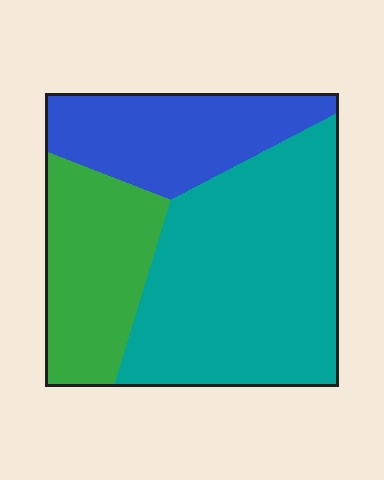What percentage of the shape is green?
Green covers 25% of the shape.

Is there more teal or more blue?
Teal.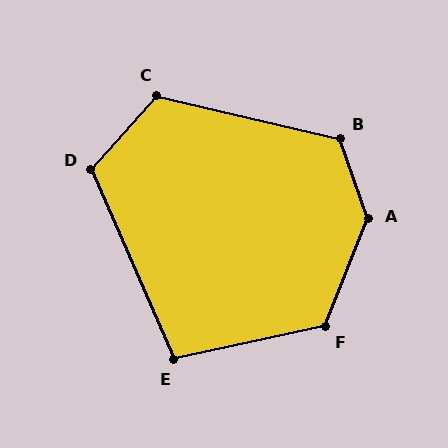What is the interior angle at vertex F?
Approximately 124 degrees (obtuse).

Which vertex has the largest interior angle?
A, at approximately 139 degrees.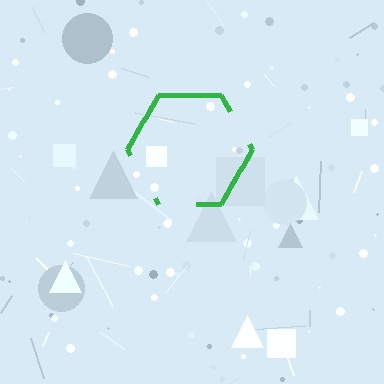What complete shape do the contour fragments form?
The contour fragments form a hexagon.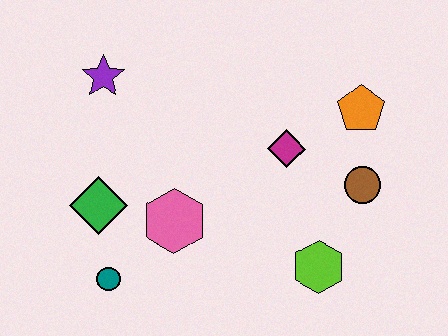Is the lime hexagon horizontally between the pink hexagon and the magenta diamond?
No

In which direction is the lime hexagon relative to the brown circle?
The lime hexagon is below the brown circle.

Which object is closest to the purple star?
The green diamond is closest to the purple star.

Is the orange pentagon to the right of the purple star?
Yes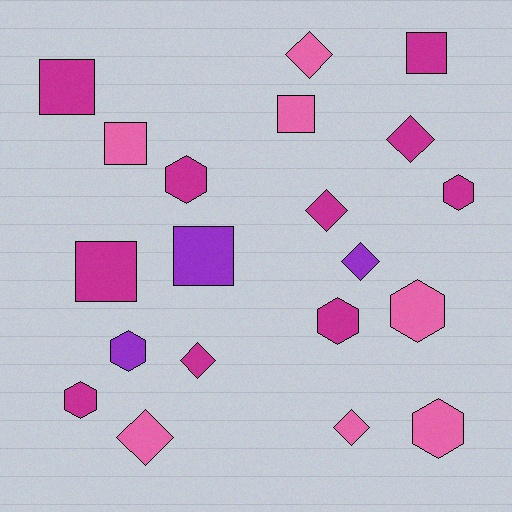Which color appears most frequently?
Magenta, with 10 objects.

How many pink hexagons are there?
There are 2 pink hexagons.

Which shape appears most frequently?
Diamond, with 7 objects.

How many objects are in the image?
There are 20 objects.